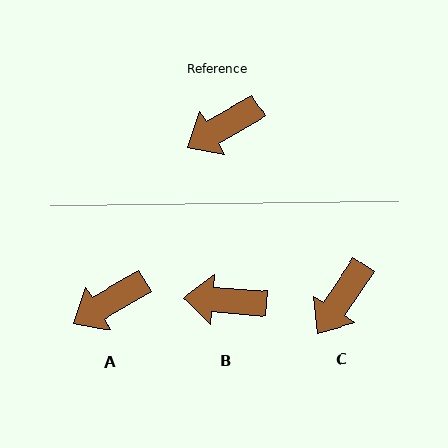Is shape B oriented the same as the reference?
No, it is off by about 34 degrees.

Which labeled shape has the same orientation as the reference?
A.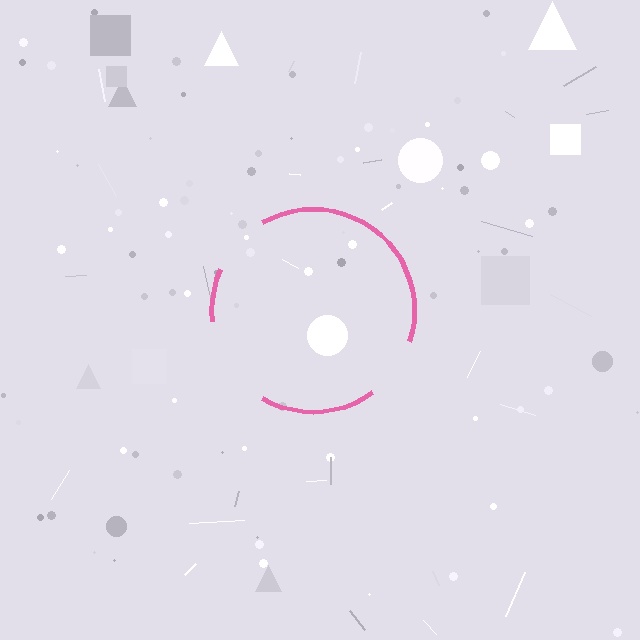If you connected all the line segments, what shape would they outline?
They would outline a circle.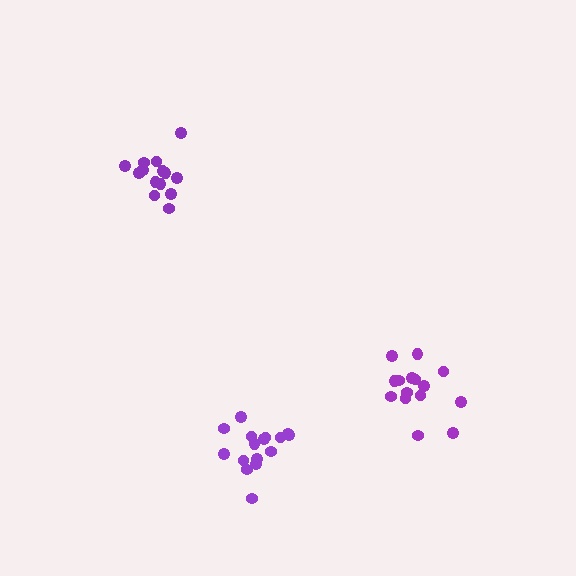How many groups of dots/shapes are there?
There are 3 groups.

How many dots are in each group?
Group 1: 15 dots, Group 2: 16 dots, Group 3: 14 dots (45 total).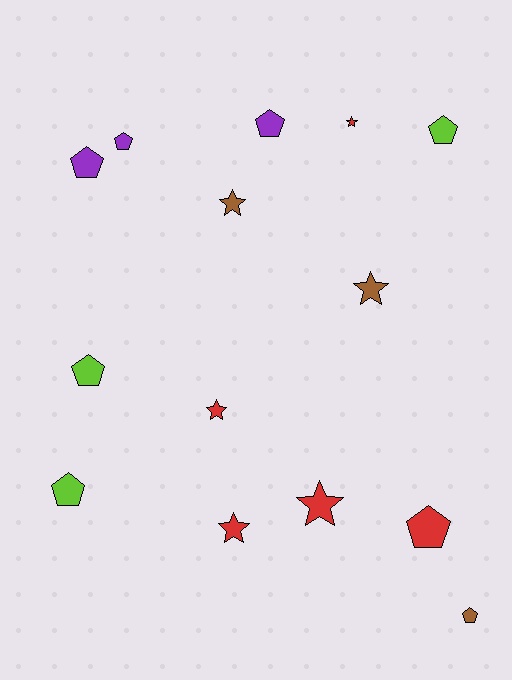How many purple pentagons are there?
There are 3 purple pentagons.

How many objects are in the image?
There are 14 objects.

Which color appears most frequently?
Red, with 5 objects.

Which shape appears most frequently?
Pentagon, with 8 objects.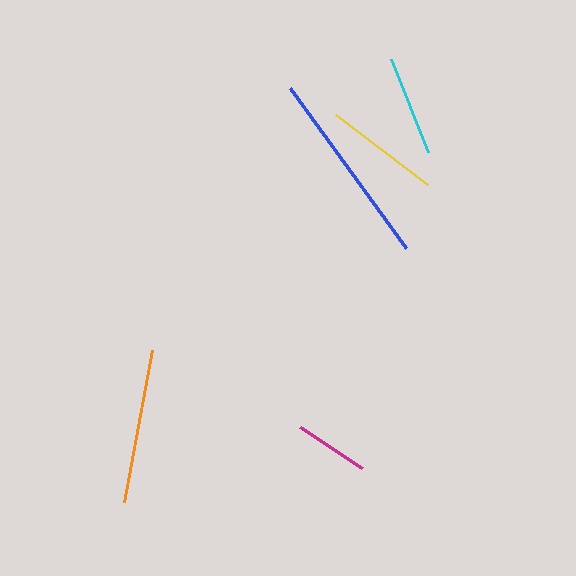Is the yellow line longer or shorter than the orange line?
The orange line is longer than the yellow line.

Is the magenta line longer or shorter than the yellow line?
The yellow line is longer than the magenta line.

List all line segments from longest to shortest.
From longest to shortest: blue, orange, yellow, cyan, magenta.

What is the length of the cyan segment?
The cyan segment is approximately 100 pixels long.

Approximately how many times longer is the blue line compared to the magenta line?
The blue line is approximately 2.6 times the length of the magenta line.